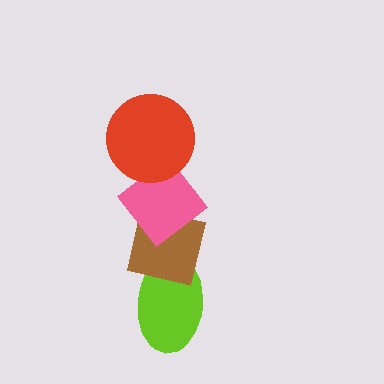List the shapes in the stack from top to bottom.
From top to bottom: the red circle, the pink diamond, the brown square, the lime ellipse.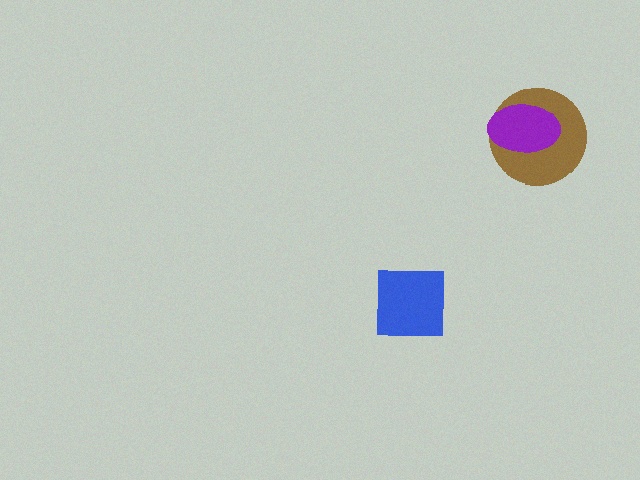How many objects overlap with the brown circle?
1 object overlaps with the brown circle.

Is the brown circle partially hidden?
Yes, it is partially covered by another shape.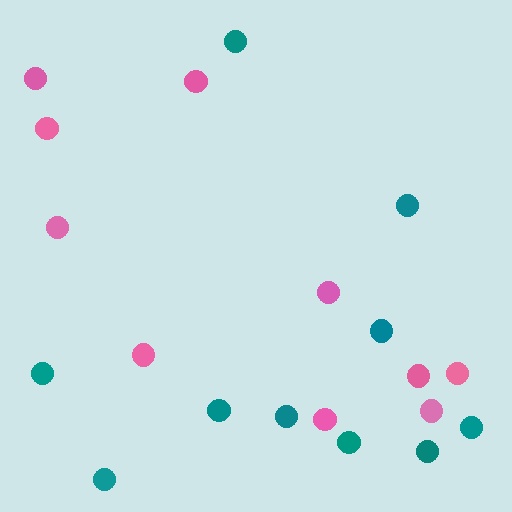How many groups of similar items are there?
There are 2 groups: one group of pink circles (10) and one group of teal circles (10).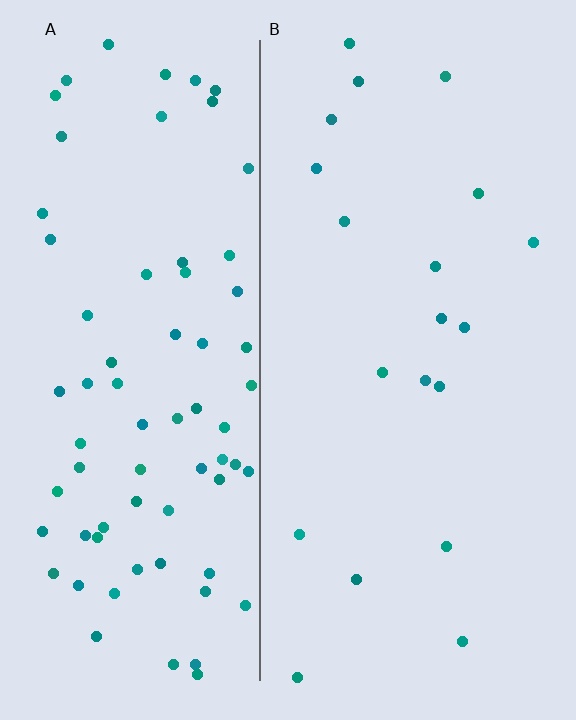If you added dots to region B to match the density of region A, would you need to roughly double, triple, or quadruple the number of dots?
Approximately quadruple.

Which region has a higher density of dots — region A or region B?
A (the left).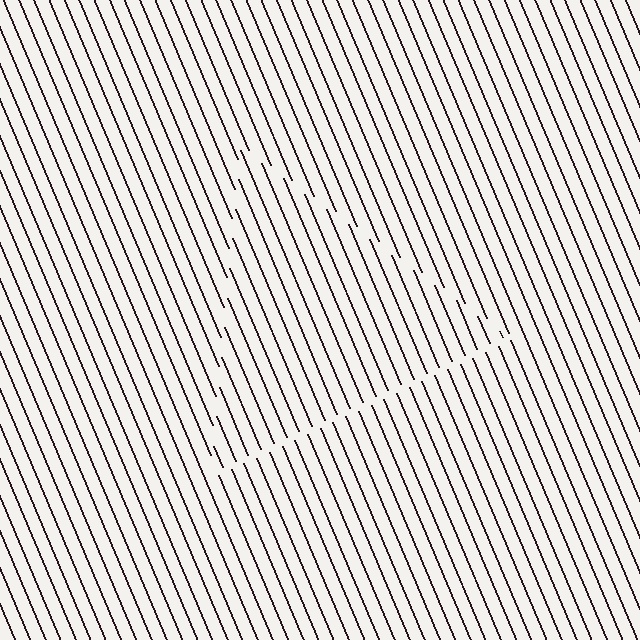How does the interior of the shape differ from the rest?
The interior of the shape contains the same grating, shifted by half a period — the contour is defined by the phase discontinuity where line-ends from the inner and outer gratings abut.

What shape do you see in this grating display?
An illusory triangle. The interior of the shape contains the same grating, shifted by half a period — the contour is defined by the phase discontinuity where line-ends from the inner and outer gratings abut.